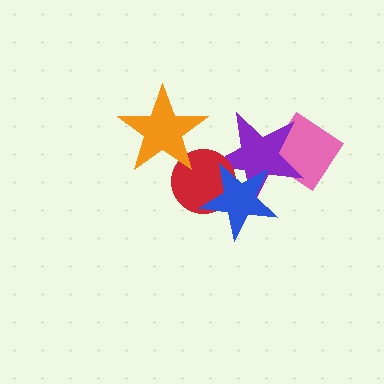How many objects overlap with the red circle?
3 objects overlap with the red circle.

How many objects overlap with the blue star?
2 objects overlap with the blue star.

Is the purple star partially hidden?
Yes, it is partially covered by another shape.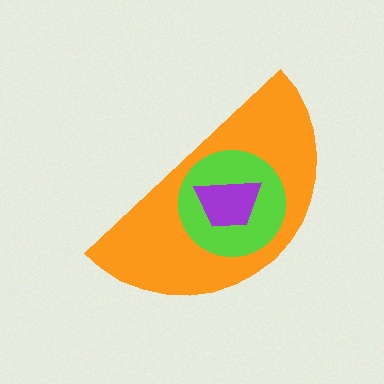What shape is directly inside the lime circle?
The purple trapezoid.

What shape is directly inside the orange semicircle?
The lime circle.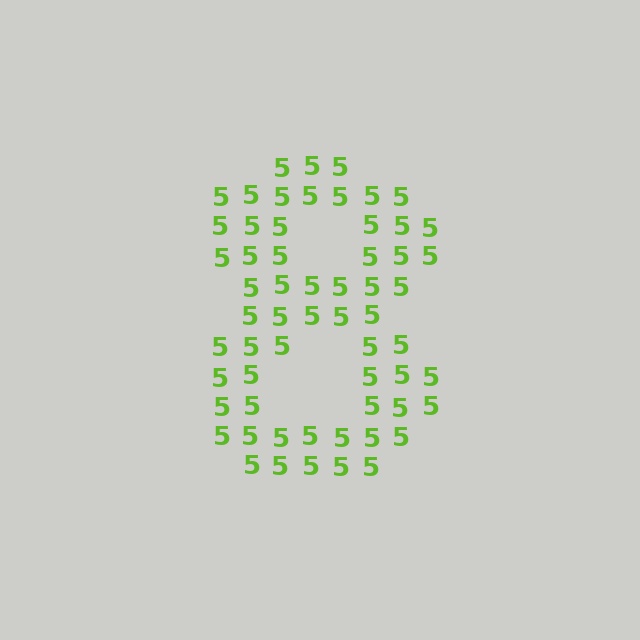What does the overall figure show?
The overall figure shows the digit 8.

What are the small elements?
The small elements are digit 5's.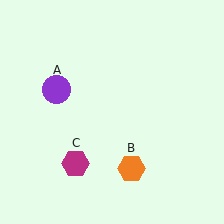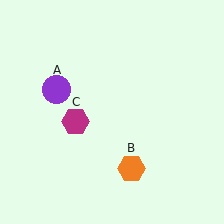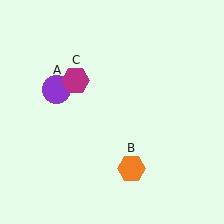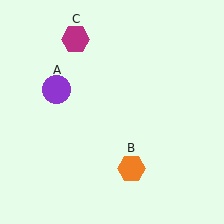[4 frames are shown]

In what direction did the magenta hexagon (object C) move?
The magenta hexagon (object C) moved up.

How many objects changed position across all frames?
1 object changed position: magenta hexagon (object C).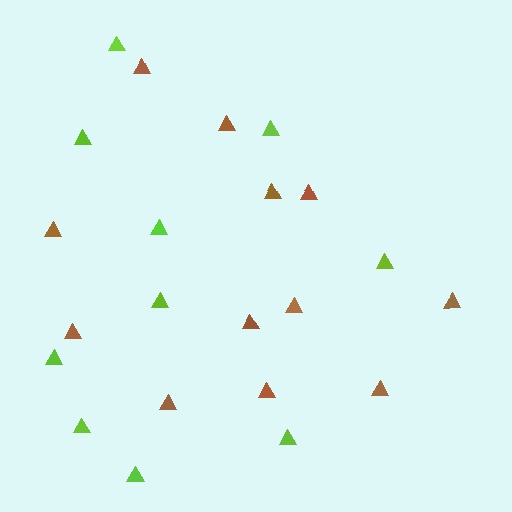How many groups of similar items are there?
There are 2 groups: one group of brown triangles (12) and one group of lime triangles (10).